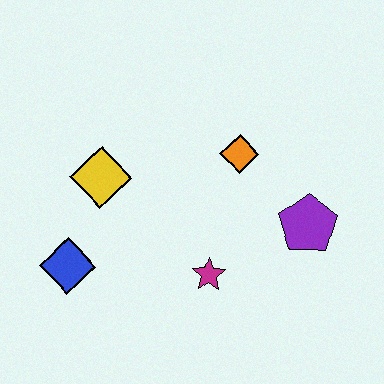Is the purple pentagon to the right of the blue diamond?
Yes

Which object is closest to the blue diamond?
The yellow diamond is closest to the blue diamond.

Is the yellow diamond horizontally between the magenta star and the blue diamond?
Yes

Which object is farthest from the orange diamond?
The blue diamond is farthest from the orange diamond.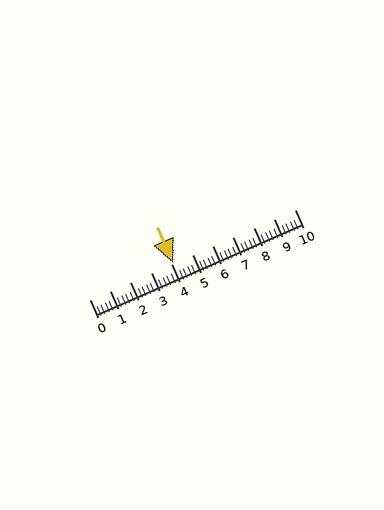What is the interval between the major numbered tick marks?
The major tick marks are spaced 1 units apart.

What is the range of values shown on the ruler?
The ruler shows values from 0 to 10.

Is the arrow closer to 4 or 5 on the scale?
The arrow is closer to 4.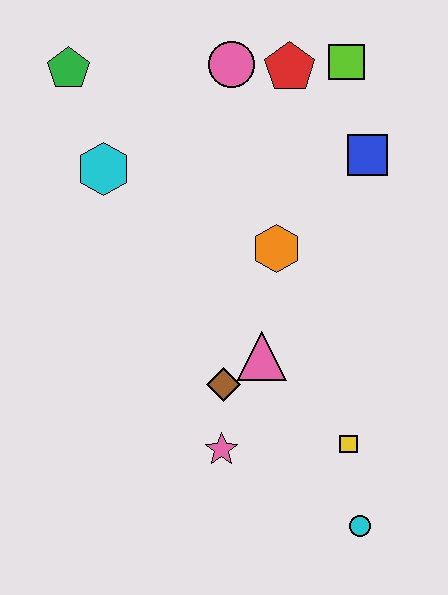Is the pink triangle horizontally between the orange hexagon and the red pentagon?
No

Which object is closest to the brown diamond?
The pink triangle is closest to the brown diamond.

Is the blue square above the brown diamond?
Yes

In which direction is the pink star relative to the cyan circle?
The pink star is to the left of the cyan circle.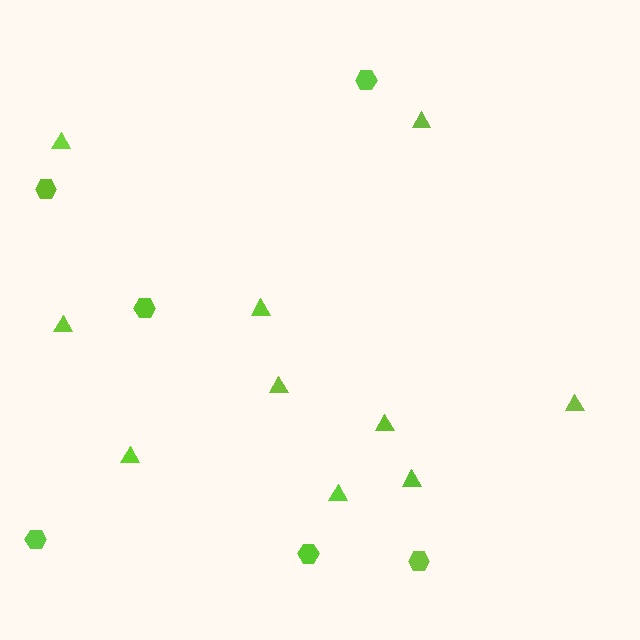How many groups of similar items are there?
There are 2 groups: one group of hexagons (6) and one group of triangles (10).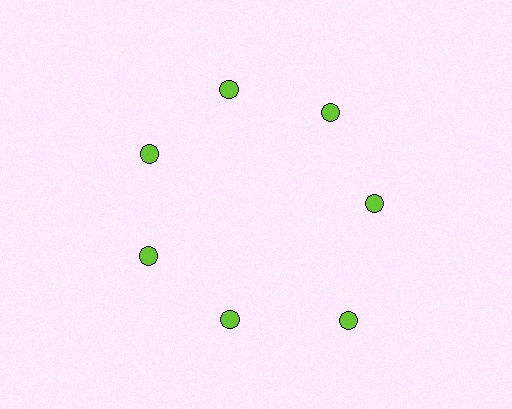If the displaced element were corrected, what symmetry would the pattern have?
It would have 7-fold rotational symmetry — the pattern would map onto itself every 51 degrees.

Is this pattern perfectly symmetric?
No. The 7 lime circles are arranged in a ring, but one element near the 5 o'clock position is pushed outward from the center, breaking the 7-fold rotational symmetry.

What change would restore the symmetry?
The symmetry would be restored by moving it inward, back onto the ring so that all 7 circles sit at equal angles and equal distance from the center.